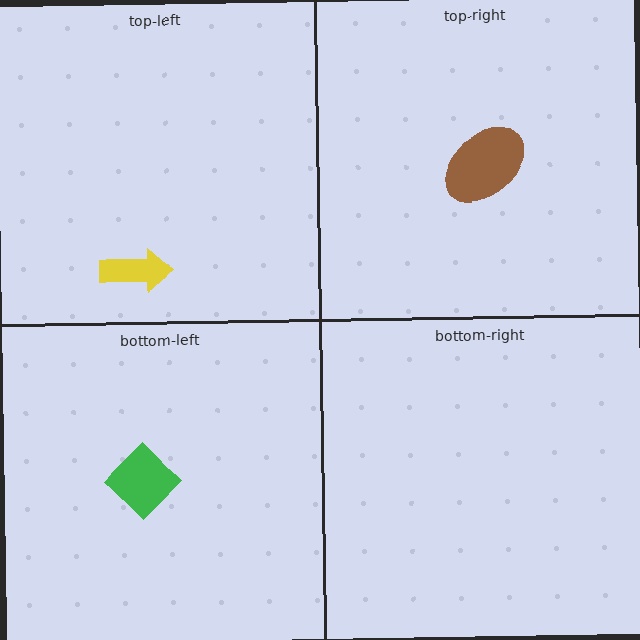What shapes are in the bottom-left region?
The green diamond.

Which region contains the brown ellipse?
The top-right region.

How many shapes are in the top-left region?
1.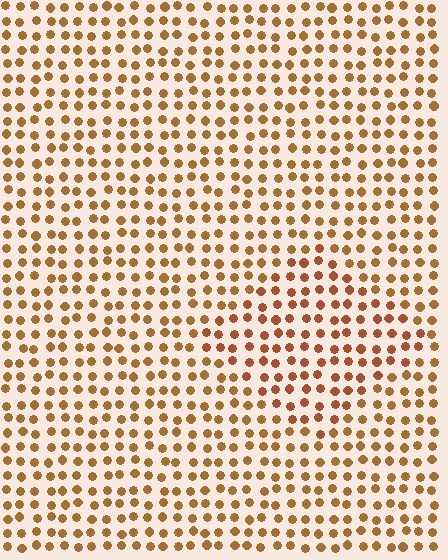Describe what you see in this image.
The image is filled with small brown elements in a uniform arrangement. A diamond-shaped region is visible where the elements are tinted to a slightly different hue, forming a subtle color boundary.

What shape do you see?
I see a diamond.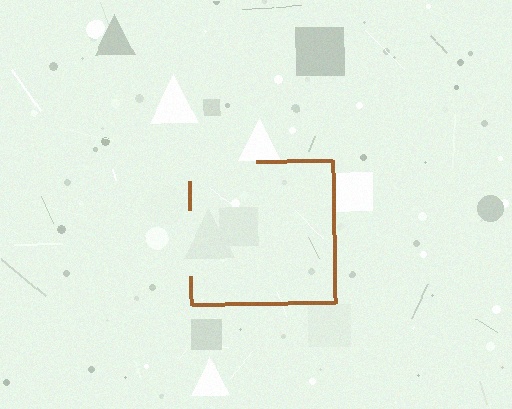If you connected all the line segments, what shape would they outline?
They would outline a square.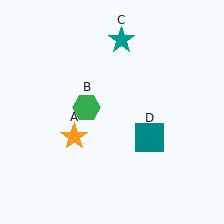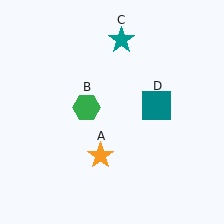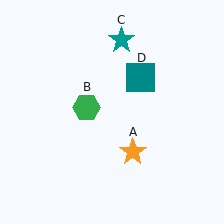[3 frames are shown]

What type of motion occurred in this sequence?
The orange star (object A), teal square (object D) rotated counterclockwise around the center of the scene.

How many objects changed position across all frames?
2 objects changed position: orange star (object A), teal square (object D).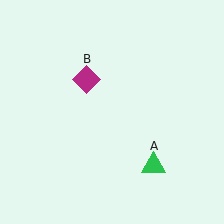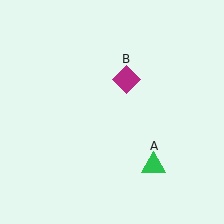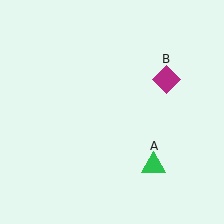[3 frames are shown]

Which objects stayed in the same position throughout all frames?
Green triangle (object A) remained stationary.